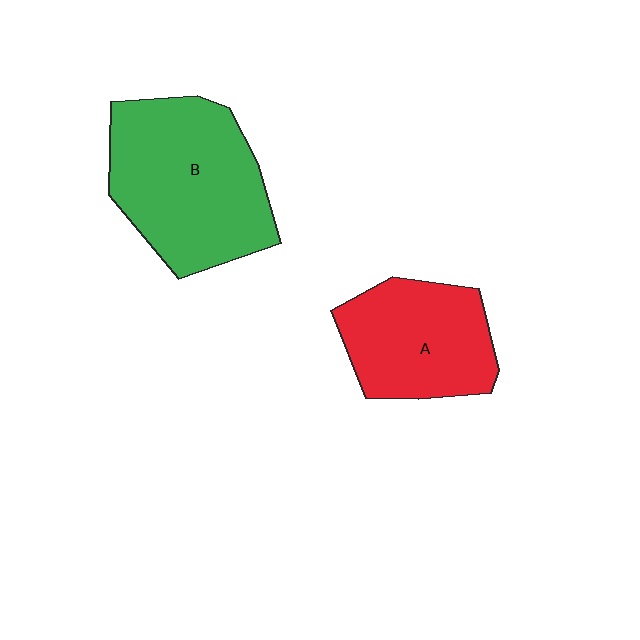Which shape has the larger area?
Shape B (green).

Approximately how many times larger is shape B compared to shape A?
Approximately 1.4 times.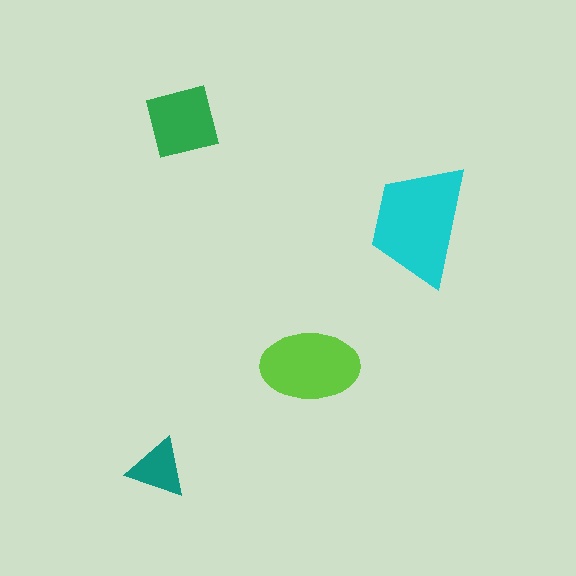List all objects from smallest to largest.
The teal triangle, the green square, the lime ellipse, the cyan trapezoid.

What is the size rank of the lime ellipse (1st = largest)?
2nd.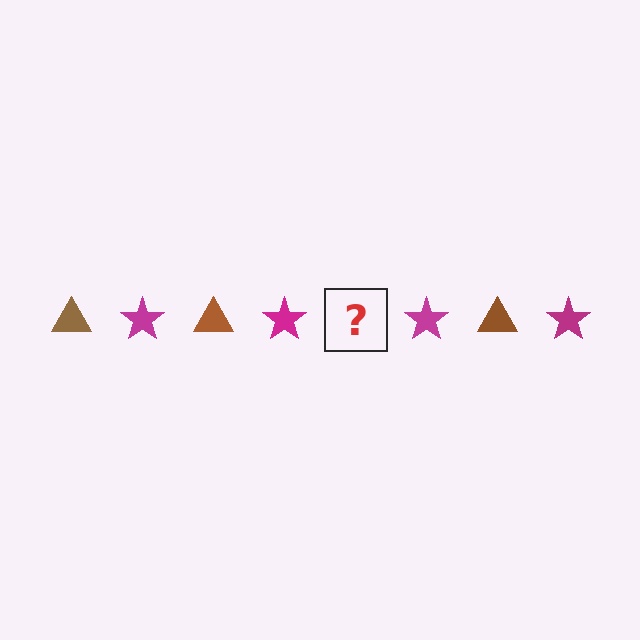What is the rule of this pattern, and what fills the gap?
The rule is that the pattern alternates between brown triangle and magenta star. The gap should be filled with a brown triangle.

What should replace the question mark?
The question mark should be replaced with a brown triangle.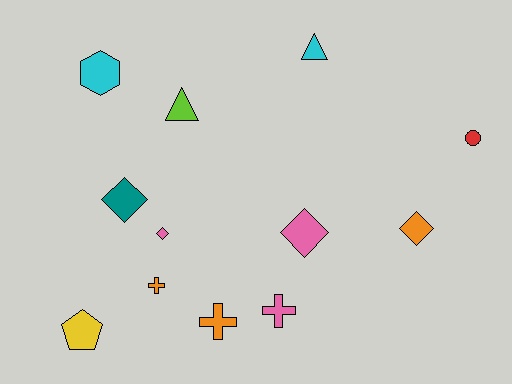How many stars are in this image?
There are no stars.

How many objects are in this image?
There are 12 objects.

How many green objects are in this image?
There are no green objects.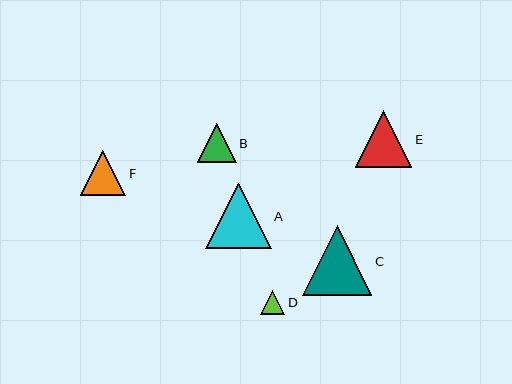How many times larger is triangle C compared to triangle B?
Triangle C is approximately 1.8 times the size of triangle B.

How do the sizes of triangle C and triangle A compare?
Triangle C and triangle A are approximately the same size.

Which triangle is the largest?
Triangle C is the largest with a size of approximately 69 pixels.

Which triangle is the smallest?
Triangle D is the smallest with a size of approximately 24 pixels.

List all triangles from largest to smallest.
From largest to smallest: C, A, E, F, B, D.